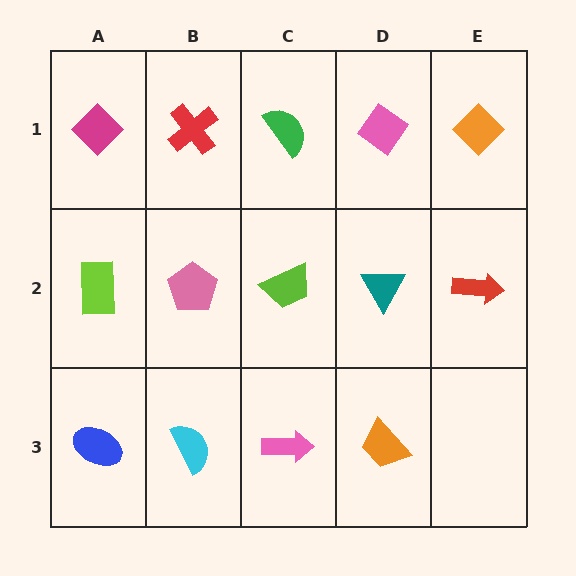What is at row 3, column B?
A cyan semicircle.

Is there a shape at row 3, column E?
No, that cell is empty.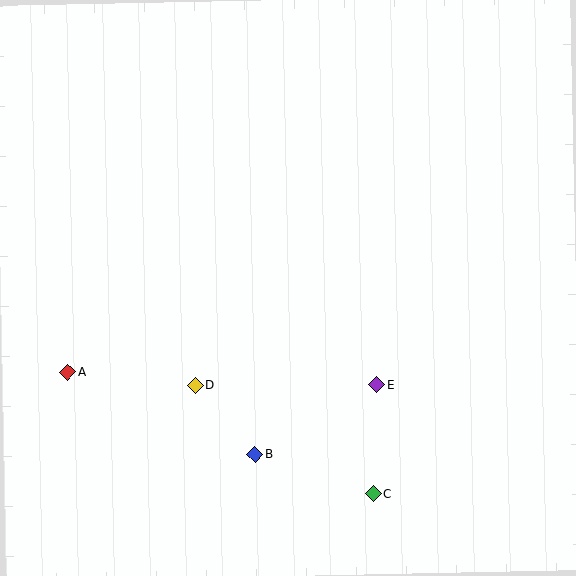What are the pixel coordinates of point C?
Point C is at (373, 494).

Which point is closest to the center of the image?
Point E at (377, 385) is closest to the center.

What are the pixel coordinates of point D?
Point D is at (195, 385).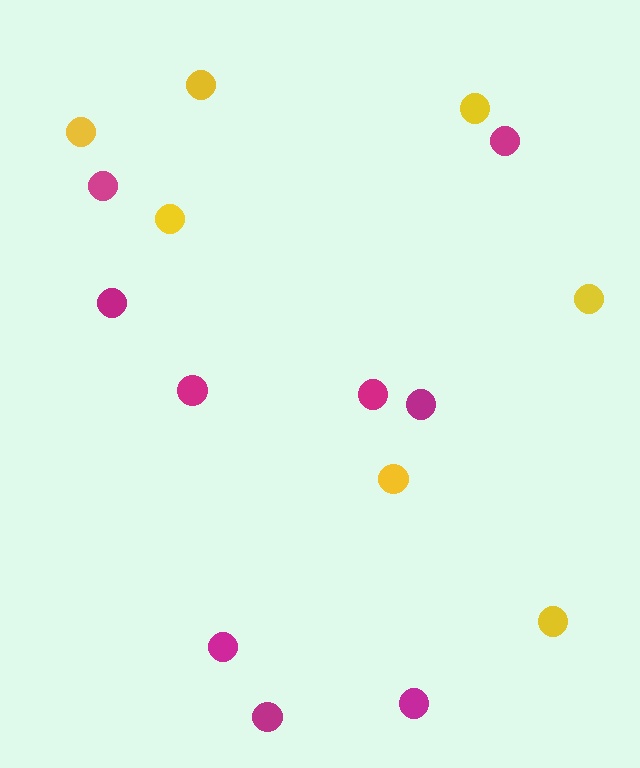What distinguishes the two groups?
There are 2 groups: one group of yellow circles (7) and one group of magenta circles (9).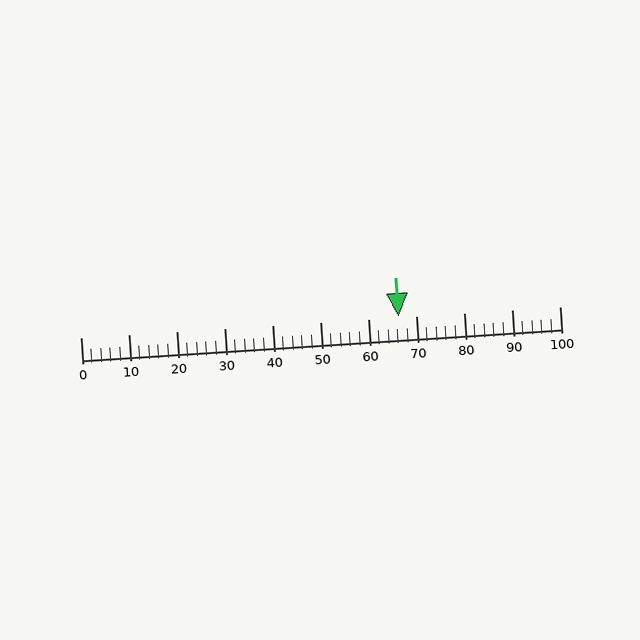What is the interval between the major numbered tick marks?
The major tick marks are spaced 10 units apart.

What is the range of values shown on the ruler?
The ruler shows values from 0 to 100.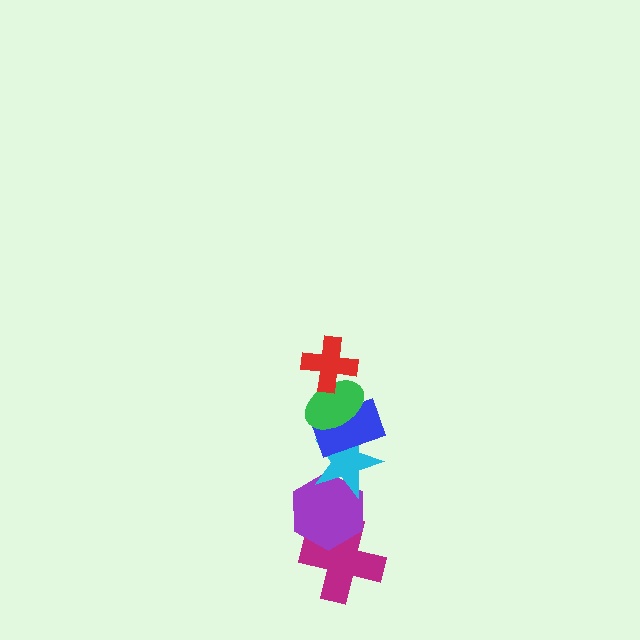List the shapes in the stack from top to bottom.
From top to bottom: the red cross, the green ellipse, the blue rectangle, the cyan star, the purple hexagon, the magenta cross.